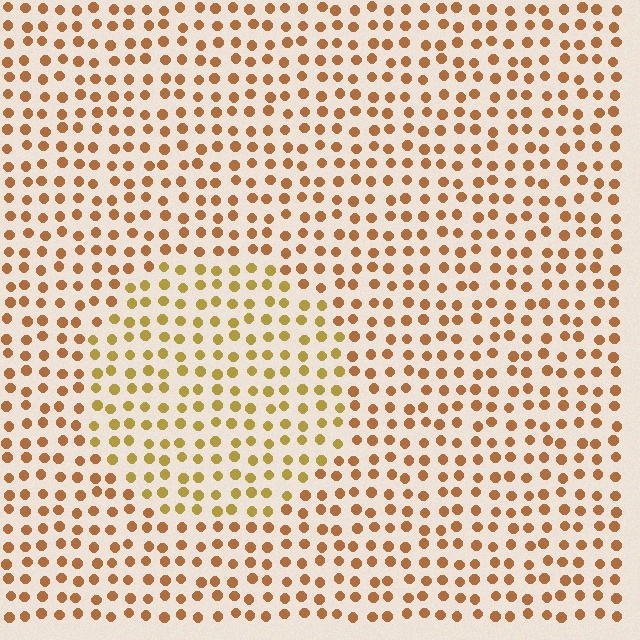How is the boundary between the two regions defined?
The boundary is defined purely by a slight shift in hue (about 25 degrees). Spacing, size, and orientation are identical on both sides.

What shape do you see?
I see a circle.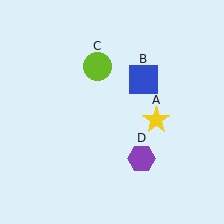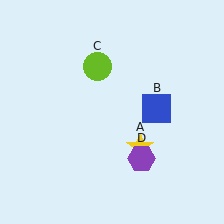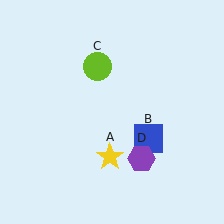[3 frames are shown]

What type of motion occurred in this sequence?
The yellow star (object A), blue square (object B) rotated clockwise around the center of the scene.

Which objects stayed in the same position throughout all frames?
Lime circle (object C) and purple hexagon (object D) remained stationary.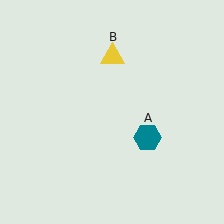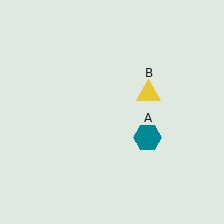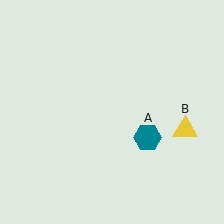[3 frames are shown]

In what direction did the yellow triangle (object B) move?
The yellow triangle (object B) moved down and to the right.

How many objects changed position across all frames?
1 object changed position: yellow triangle (object B).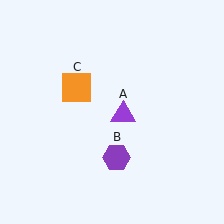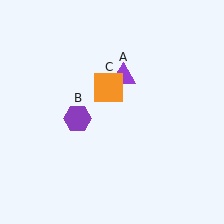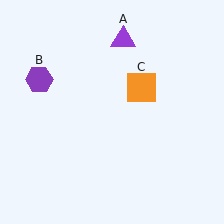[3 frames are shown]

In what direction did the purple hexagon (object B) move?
The purple hexagon (object B) moved up and to the left.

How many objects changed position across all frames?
3 objects changed position: purple triangle (object A), purple hexagon (object B), orange square (object C).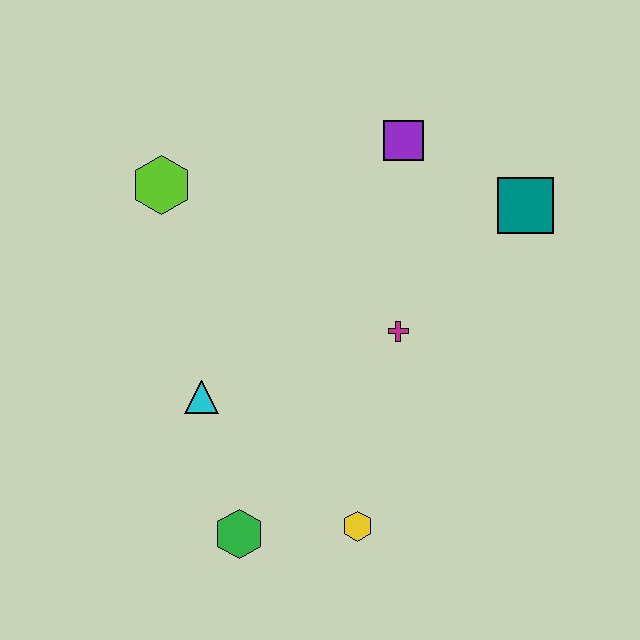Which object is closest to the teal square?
The purple square is closest to the teal square.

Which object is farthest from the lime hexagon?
The yellow hexagon is farthest from the lime hexagon.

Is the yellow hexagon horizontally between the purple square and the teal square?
No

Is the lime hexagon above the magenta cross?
Yes